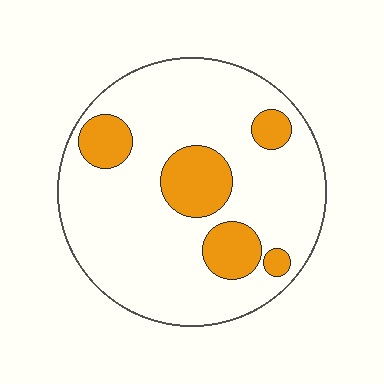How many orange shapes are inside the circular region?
5.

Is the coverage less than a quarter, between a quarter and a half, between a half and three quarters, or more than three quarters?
Less than a quarter.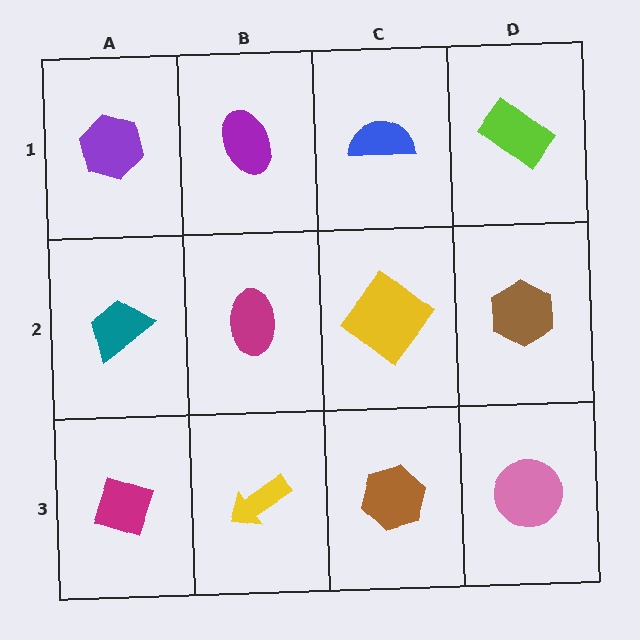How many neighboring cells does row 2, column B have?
4.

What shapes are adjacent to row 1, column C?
A yellow diamond (row 2, column C), a purple ellipse (row 1, column B), a lime rectangle (row 1, column D).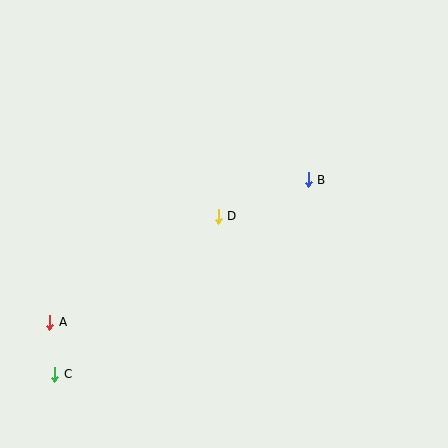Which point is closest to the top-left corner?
Point D is closest to the top-left corner.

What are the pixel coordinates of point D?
Point D is at (218, 216).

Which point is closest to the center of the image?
Point D at (218, 216) is closest to the center.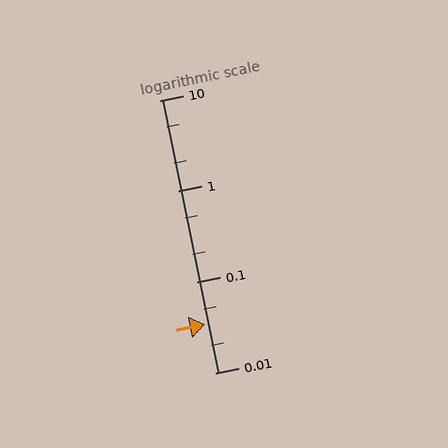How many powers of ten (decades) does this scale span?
The scale spans 3 decades, from 0.01 to 10.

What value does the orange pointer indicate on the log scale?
The pointer indicates approximately 0.034.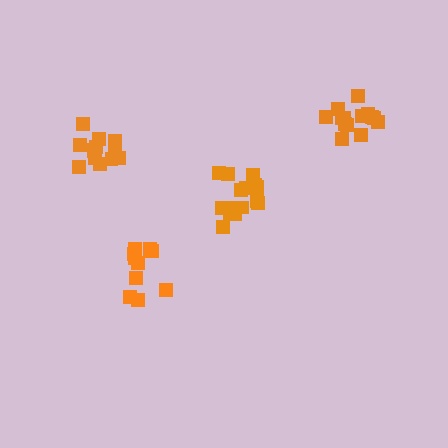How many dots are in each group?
Group 1: 13 dots, Group 2: 10 dots, Group 3: 14 dots, Group 4: 15 dots (52 total).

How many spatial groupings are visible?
There are 4 spatial groupings.